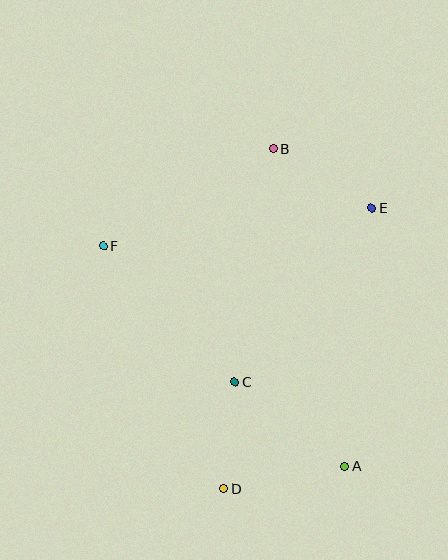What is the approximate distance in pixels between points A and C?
The distance between A and C is approximately 138 pixels.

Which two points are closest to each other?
Points C and D are closest to each other.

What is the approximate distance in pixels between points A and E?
The distance between A and E is approximately 260 pixels.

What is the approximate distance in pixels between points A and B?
The distance between A and B is approximately 325 pixels.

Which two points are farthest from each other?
Points B and D are farthest from each other.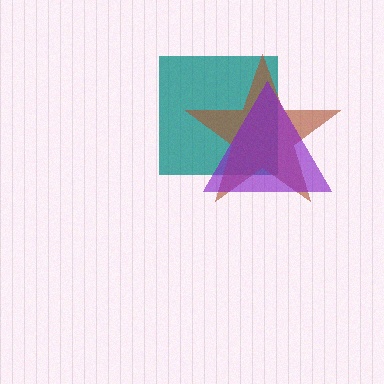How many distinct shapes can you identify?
There are 3 distinct shapes: a teal square, a brown star, a purple triangle.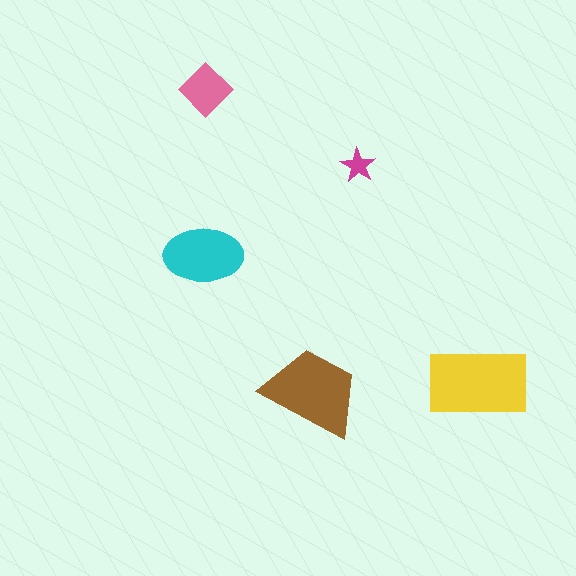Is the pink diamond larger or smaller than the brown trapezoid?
Smaller.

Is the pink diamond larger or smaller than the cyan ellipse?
Smaller.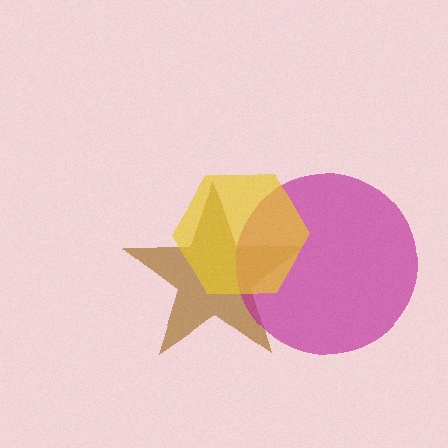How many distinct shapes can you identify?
There are 3 distinct shapes: a brown star, a magenta circle, a yellow hexagon.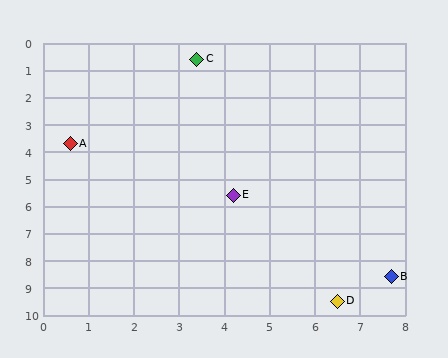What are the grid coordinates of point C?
Point C is at approximately (3.4, 0.6).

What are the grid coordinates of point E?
Point E is at approximately (4.2, 5.6).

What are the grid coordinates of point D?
Point D is at approximately (6.5, 9.5).